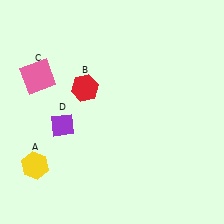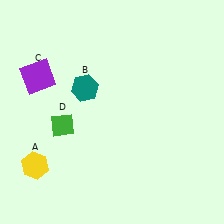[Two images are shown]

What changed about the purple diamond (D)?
In Image 1, D is purple. In Image 2, it changed to green.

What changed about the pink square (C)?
In Image 1, C is pink. In Image 2, it changed to purple.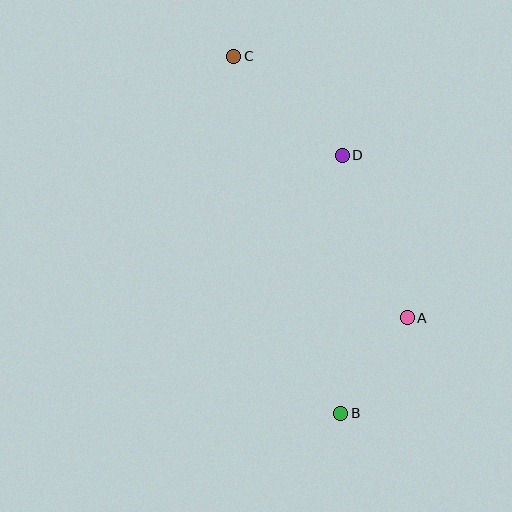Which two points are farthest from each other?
Points B and C are farthest from each other.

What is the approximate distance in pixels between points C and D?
The distance between C and D is approximately 147 pixels.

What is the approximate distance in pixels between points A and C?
The distance between A and C is approximately 314 pixels.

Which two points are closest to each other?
Points A and B are closest to each other.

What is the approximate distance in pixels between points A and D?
The distance between A and D is approximately 175 pixels.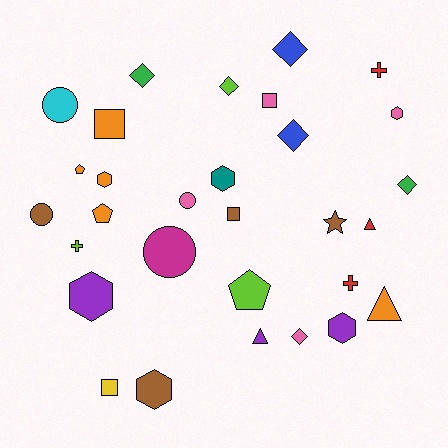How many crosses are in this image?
There are 3 crosses.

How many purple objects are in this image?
There are 3 purple objects.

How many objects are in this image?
There are 30 objects.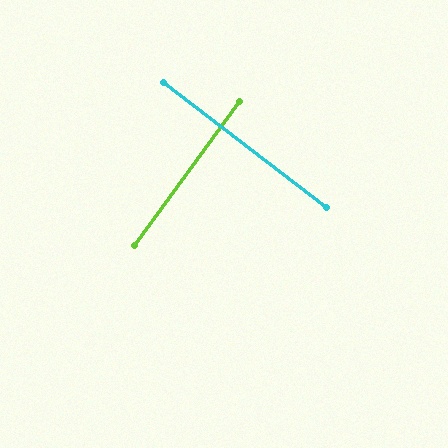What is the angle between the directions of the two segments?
Approximately 89 degrees.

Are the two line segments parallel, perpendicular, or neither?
Perpendicular — they meet at approximately 89°.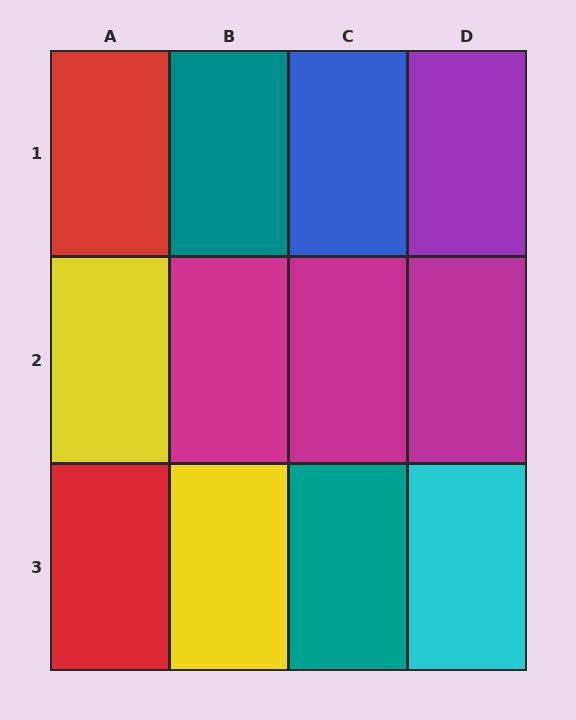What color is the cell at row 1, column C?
Blue.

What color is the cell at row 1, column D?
Purple.